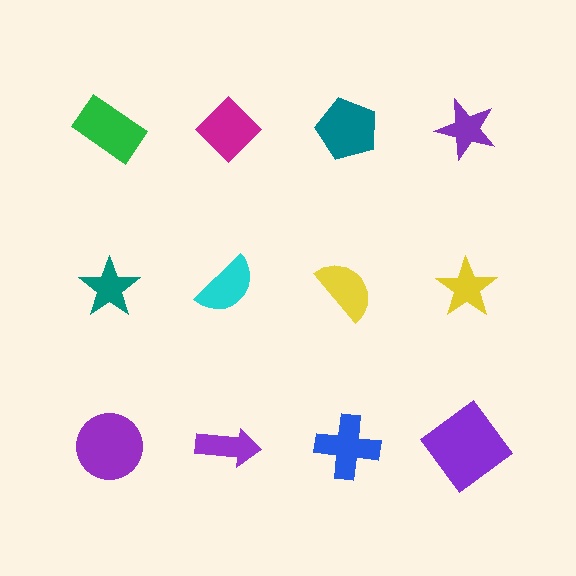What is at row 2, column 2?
A cyan semicircle.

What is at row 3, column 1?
A purple circle.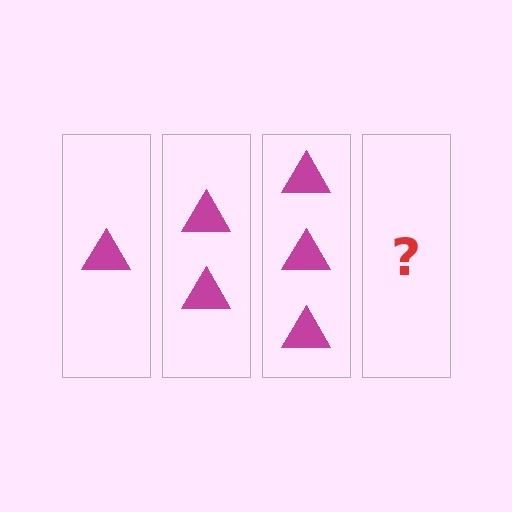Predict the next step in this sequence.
The next step is 4 triangles.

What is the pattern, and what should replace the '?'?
The pattern is that each step adds one more triangle. The '?' should be 4 triangles.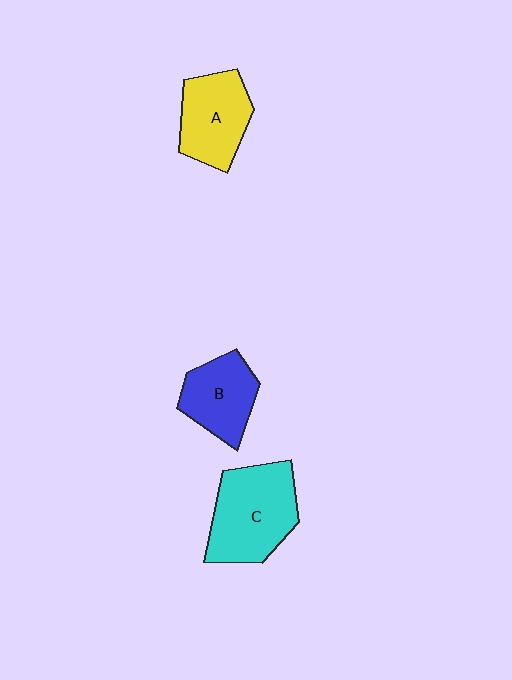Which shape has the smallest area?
Shape B (blue).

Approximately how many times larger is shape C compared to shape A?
Approximately 1.3 times.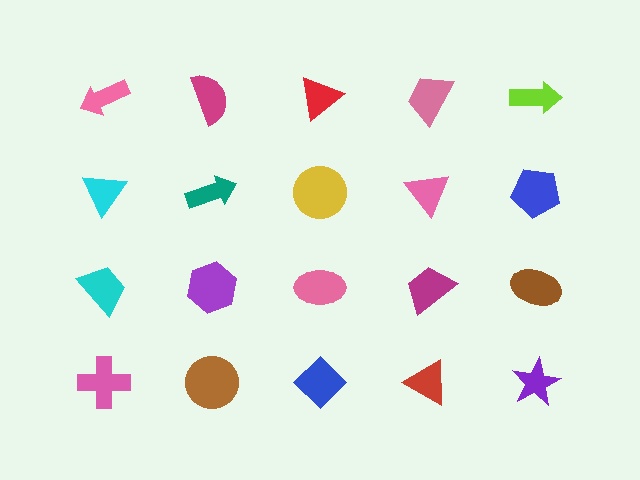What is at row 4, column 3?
A blue diamond.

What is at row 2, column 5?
A blue pentagon.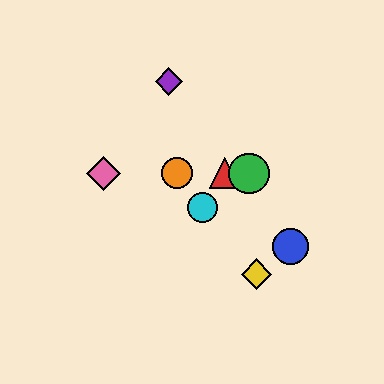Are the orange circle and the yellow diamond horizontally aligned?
No, the orange circle is at y≈173 and the yellow diamond is at y≈274.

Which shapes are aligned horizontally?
The red triangle, the green circle, the orange circle, the pink diamond are aligned horizontally.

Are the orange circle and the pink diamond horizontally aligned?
Yes, both are at y≈173.